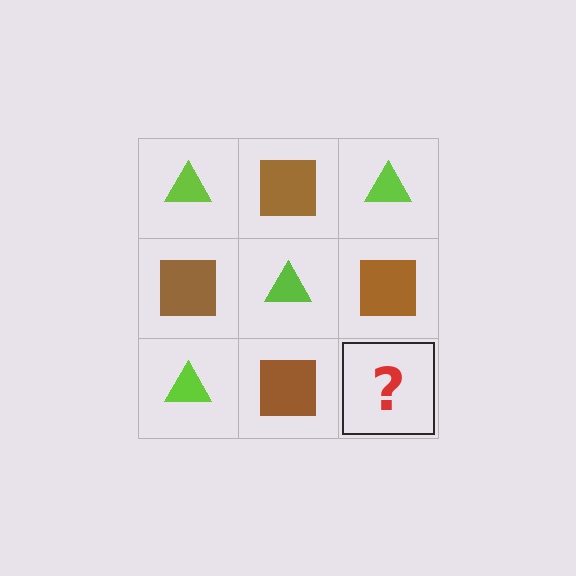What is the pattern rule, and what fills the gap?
The rule is that it alternates lime triangle and brown square in a checkerboard pattern. The gap should be filled with a lime triangle.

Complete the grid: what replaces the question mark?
The question mark should be replaced with a lime triangle.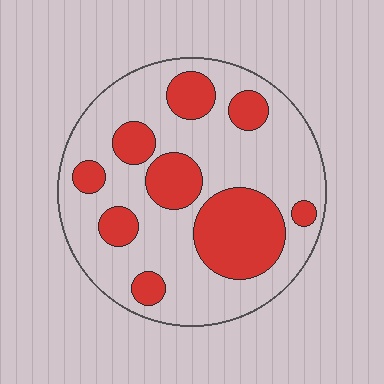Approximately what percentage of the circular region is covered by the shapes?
Approximately 30%.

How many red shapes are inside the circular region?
9.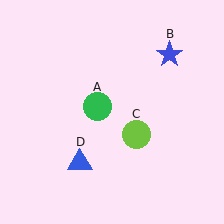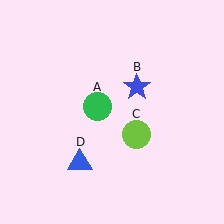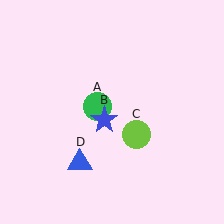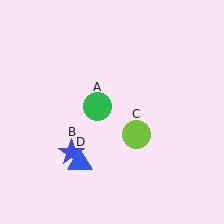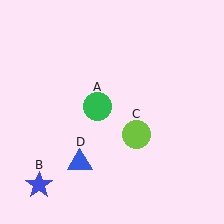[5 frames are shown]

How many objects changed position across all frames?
1 object changed position: blue star (object B).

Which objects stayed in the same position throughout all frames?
Green circle (object A) and lime circle (object C) and blue triangle (object D) remained stationary.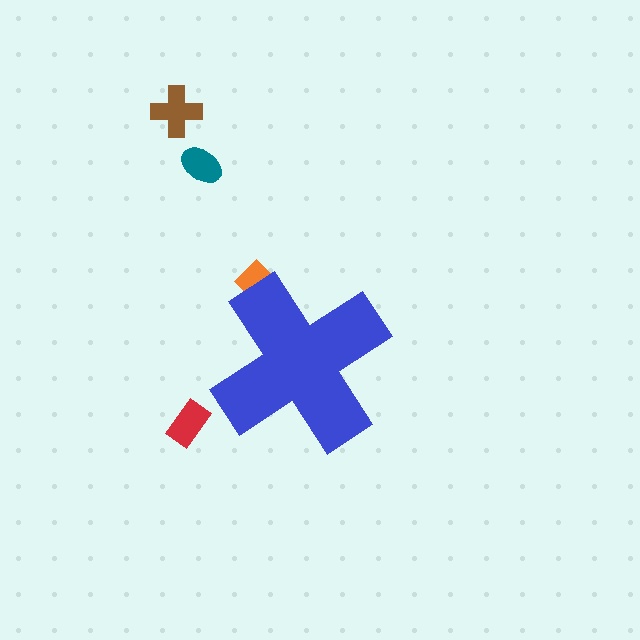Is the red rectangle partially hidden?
No, the red rectangle is fully visible.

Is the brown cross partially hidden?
No, the brown cross is fully visible.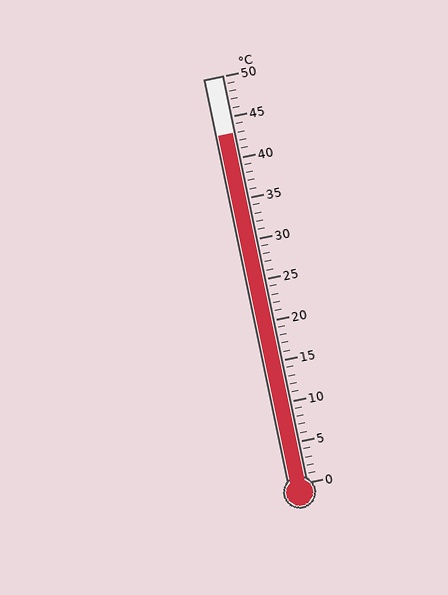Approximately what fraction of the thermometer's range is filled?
The thermometer is filled to approximately 85% of its range.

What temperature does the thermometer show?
The thermometer shows approximately 43°C.